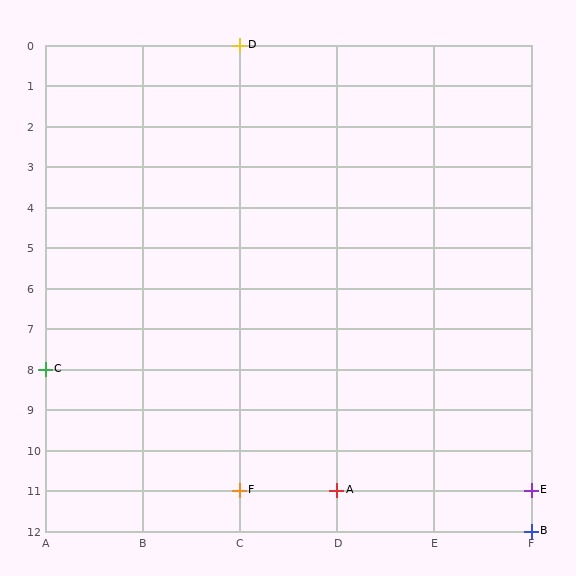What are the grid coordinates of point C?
Point C is at grid coordinates (A, 8).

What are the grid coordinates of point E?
Point E is at grid coordinates (F, 11).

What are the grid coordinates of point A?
Point A is at grid coordinates (D, 11).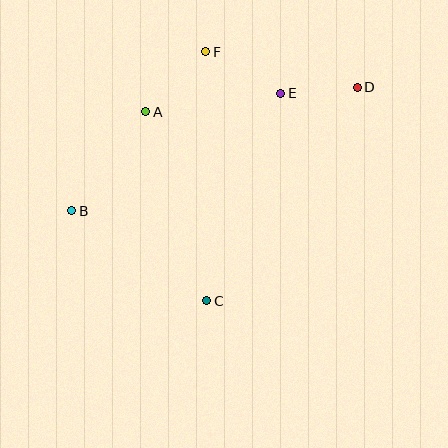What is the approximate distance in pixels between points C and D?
The distance between C and D is approximately 261 pixels.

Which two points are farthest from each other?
Points B and D are farthest from each other.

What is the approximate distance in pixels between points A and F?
The distance between A and F is approximately 85 pixels.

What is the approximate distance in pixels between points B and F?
The distance between B and F is approximately 208 pixels.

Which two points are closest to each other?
Points D and E are closest to each other.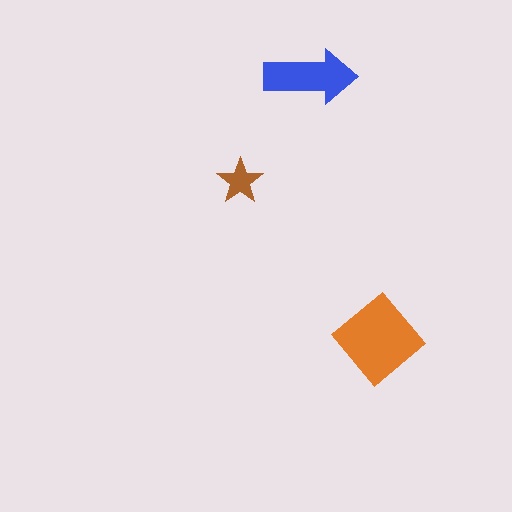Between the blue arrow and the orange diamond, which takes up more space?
The orange diamond.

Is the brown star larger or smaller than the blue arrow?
Smaller.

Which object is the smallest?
The brown star.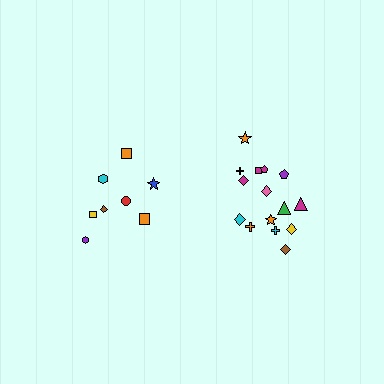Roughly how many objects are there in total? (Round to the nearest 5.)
Roughly 25 objects in total.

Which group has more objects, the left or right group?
The right group.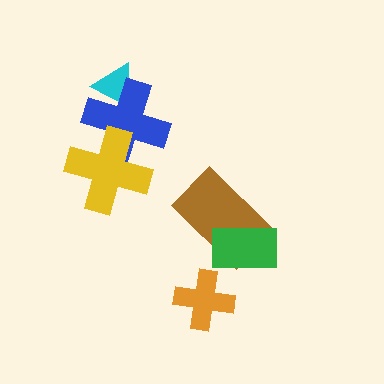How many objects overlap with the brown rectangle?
1 object overlaps with the brown rectangle.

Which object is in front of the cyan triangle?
The blue cross is in front of the cyan triangle.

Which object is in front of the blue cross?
The yellow cross is in front of the blue cross.